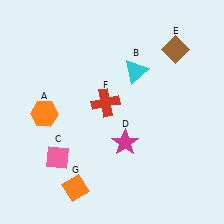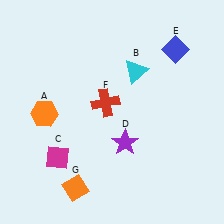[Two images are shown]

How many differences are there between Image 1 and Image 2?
There are 3 differences between the two images.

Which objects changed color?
C changed from pink to magenta. D changed from magenta to purple. E changed from brown to blue.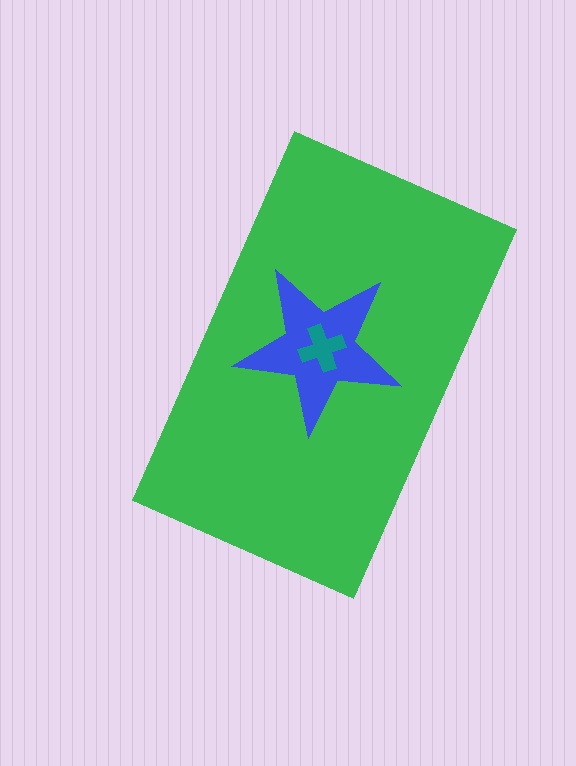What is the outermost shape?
The green rectangle.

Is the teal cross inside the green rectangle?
Yes.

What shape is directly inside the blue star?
The teal cross.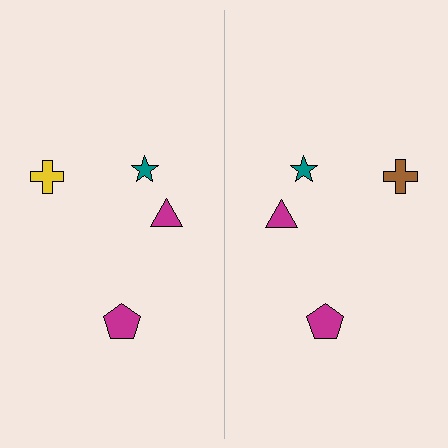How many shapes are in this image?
There are 8 shapes in this image.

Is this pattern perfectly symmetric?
No, the pattern is not perfectly symmetric. The brown cross on the right side breaks the symmetry — its mirror counterpart is yellow.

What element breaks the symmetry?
The brown cross on the right side breaks the symmetry — its mirror counterpart is yellow.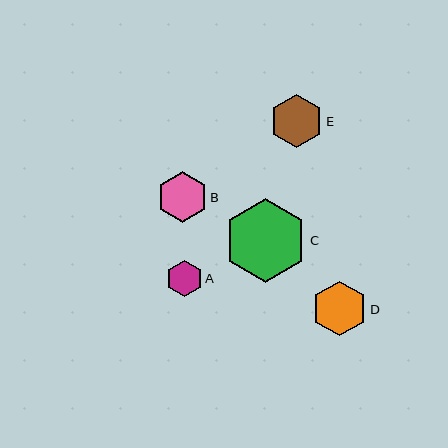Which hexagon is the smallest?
Hexagon A is the smallest with a size of approximately 36 pixels.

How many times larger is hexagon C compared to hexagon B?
Hexagon C is approximately 1.6 times the size of hexagon B.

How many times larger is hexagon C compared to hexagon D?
Hexagon C is approximately 1.5 times the size of hexagon D.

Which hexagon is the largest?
Hexagon C is the largest with a size of approximately 84 pixels.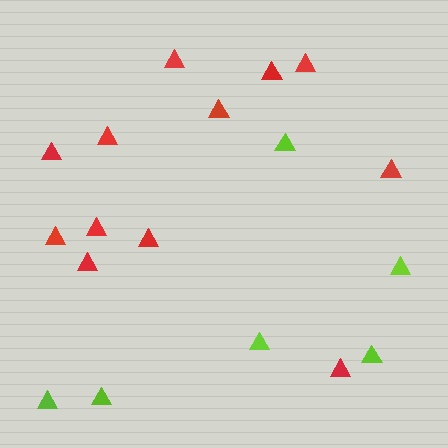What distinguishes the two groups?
There are 2 groups: one group of lime triangles (6) and one group of red triangles (12).